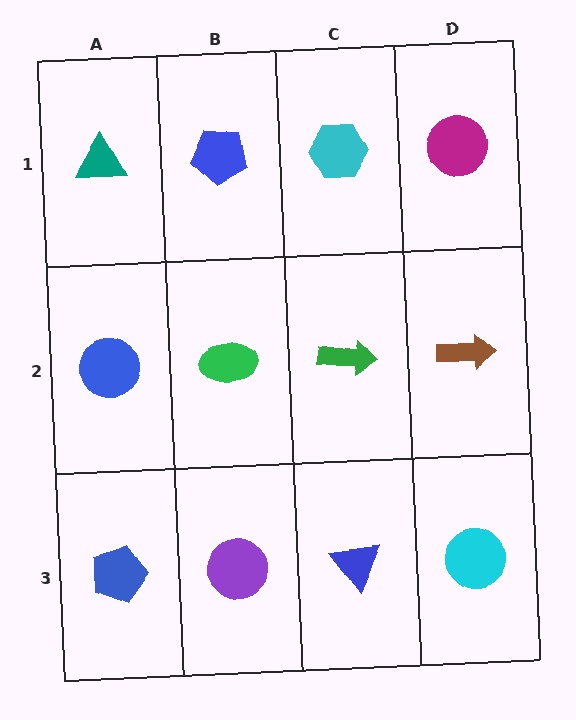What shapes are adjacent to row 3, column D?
A brown arrow (row 2, column D), a blue triangle (row 3, column C).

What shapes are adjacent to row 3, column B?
A green ellipse (row 2, column B), a blue pentagon (row 3, column A), a blue triangle (row 3, column C).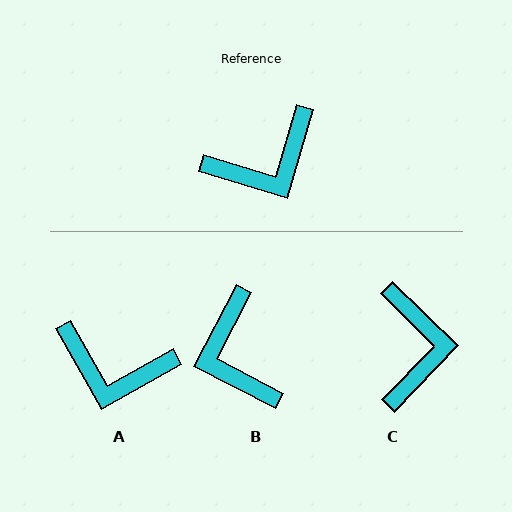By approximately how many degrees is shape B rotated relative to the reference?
Approximately 101 degrees clockwise.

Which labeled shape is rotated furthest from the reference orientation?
B, about 101 degrees away.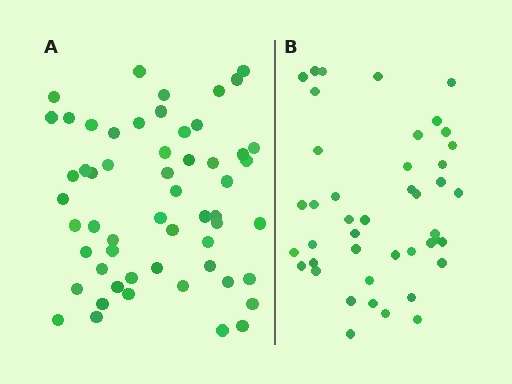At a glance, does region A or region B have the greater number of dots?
Region A (the left region) has more dots.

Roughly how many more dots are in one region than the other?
Region A has approximately 15 more dots than region B.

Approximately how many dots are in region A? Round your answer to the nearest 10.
About 60 dots. (The exact count is 56, which rounds to 60.)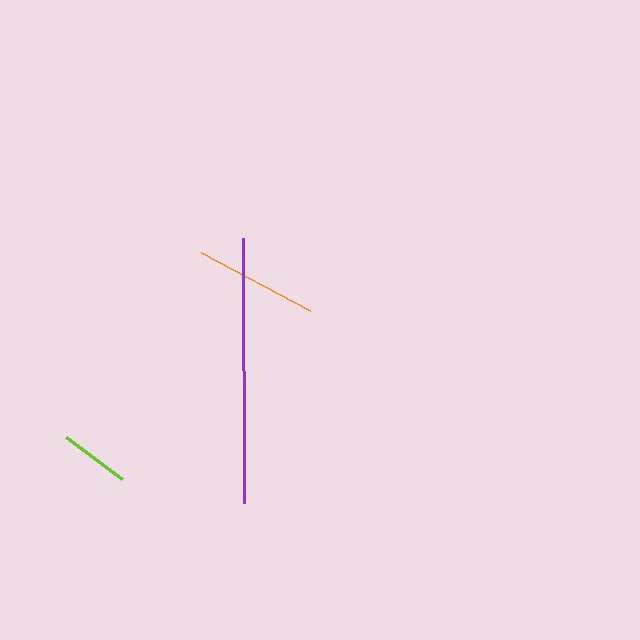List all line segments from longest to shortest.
From longest to shortest: purple, orange, lime.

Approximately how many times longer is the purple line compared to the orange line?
The purple line is approximately 2.1 times the length of the orange line.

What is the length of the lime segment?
The lime segment is approximately 70 pixels long.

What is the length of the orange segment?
The orange segment is approximately 124 pixels long.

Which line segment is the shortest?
The lime line is the shortest at approximately 70 pixels.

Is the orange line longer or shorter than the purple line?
The purple line is longer than the orange line.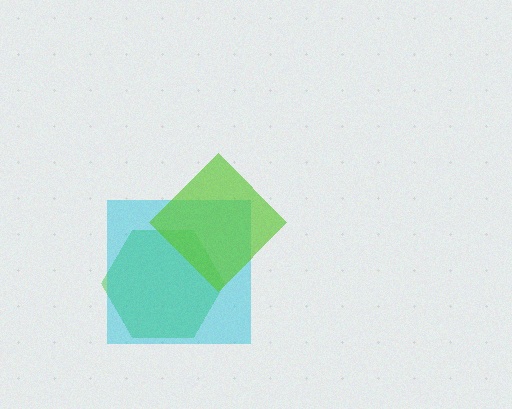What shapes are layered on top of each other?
The layered shapes are: a green hexagon, a cyan square, a lime diamond.